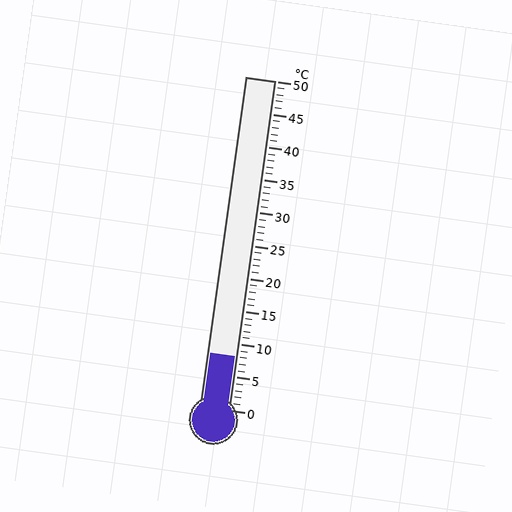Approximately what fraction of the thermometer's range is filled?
The thermometer is filled to approximately 15% of its range.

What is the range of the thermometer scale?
The thermometer scale ranges from 0°C to 50°C.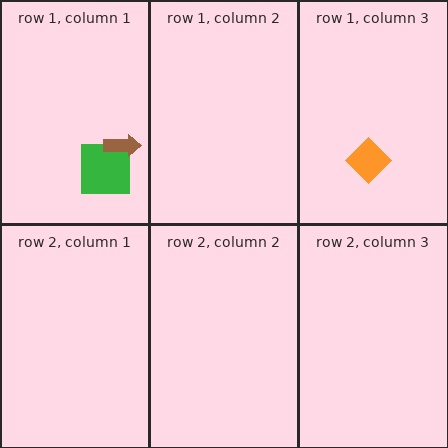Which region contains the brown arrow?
The row 1, column 1 region.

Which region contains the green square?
The row 1, column 1 region.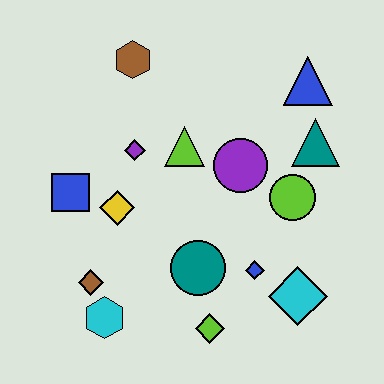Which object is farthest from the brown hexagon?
The cyan diamond is farthest from the brown hexagon.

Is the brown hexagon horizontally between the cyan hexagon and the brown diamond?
No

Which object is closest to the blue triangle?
The teal triangle is closest to the blue triangle.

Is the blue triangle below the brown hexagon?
Yes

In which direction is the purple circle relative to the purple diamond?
The purple circle is to the right of the purple diamond.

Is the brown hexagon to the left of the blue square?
No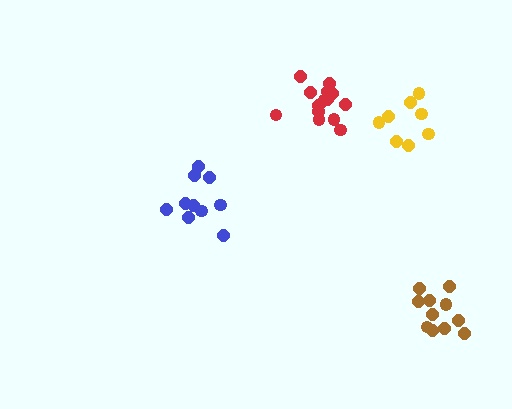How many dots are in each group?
Group 1: 11 dots, Group 2: 8 dots, Group 3: 10 dots, Group 4: 14 dots (43 total).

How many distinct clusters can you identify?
There are 4 distinct clusters.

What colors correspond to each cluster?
The clusters are colored: brown, yellow, blue, red.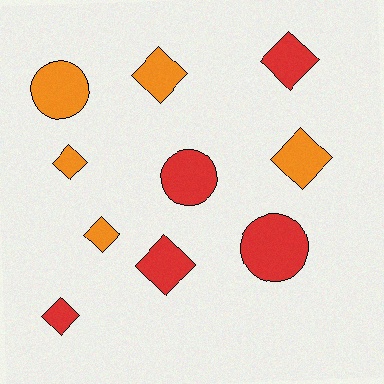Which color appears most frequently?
Orange, with 5 objects.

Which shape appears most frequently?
Diamond, with 7 objects.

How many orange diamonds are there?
There are 4 orange diamonds.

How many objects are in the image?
There are 10 objects.